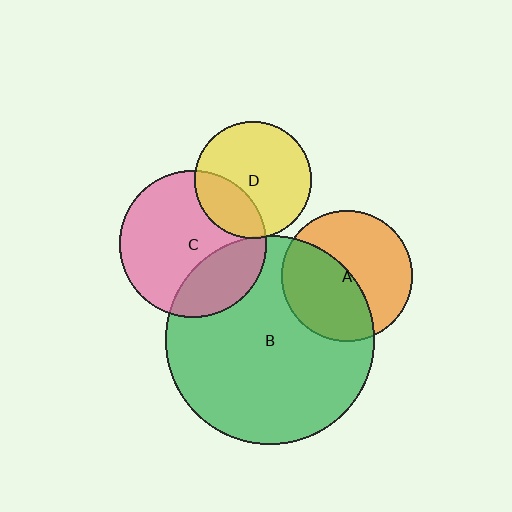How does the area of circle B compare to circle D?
Approximately 3.2 times.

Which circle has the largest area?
Circle B (green).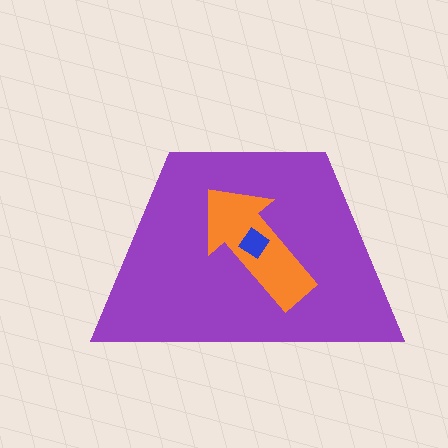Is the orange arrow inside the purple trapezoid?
Yes.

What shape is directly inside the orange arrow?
The blue diamond.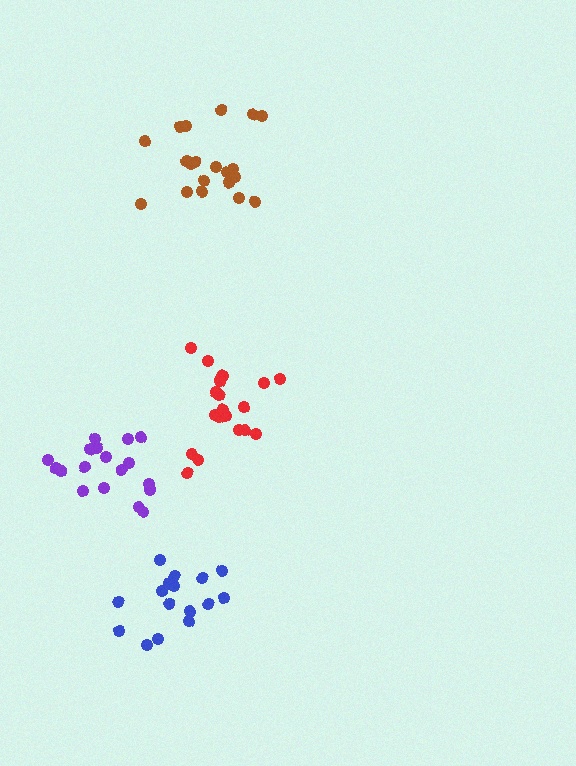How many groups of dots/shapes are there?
There are 4 groups.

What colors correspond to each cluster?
The clusters are colored: blue, purple, red, brown.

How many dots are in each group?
Group 1: 16 dots, Group 2: 18 dots, Group 3: 20 dots, Group 4: 20 dots (74 total).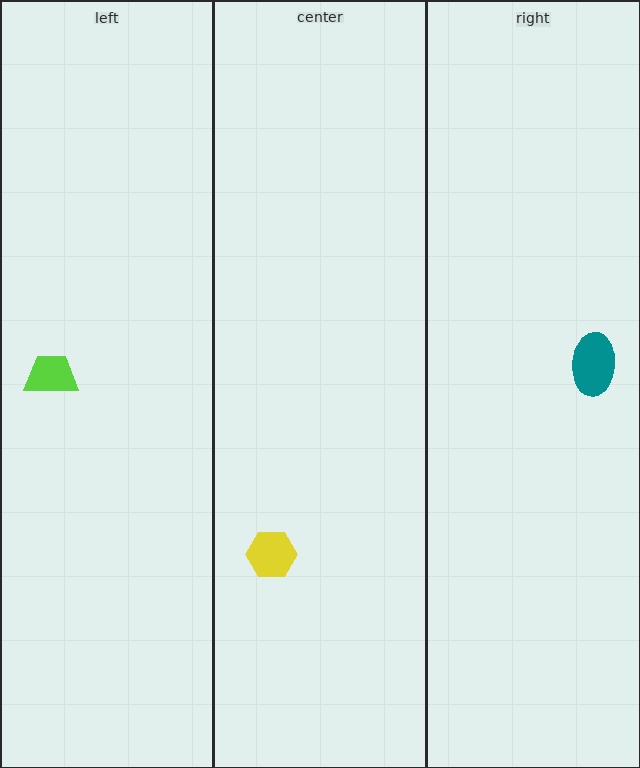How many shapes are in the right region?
1.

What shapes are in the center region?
The yellow hexagon.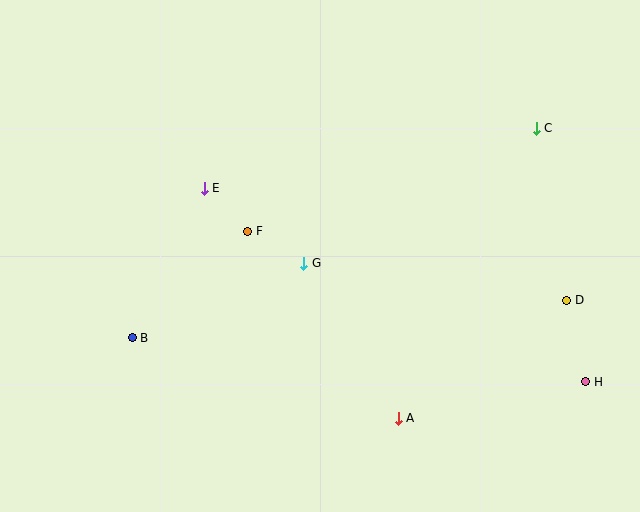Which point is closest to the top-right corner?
Point C is closest to the top-right corner.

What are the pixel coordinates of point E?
Point E is at (204, 188).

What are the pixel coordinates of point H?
Point H is at (586, 382).